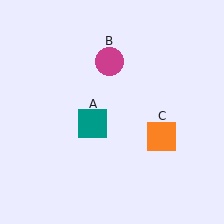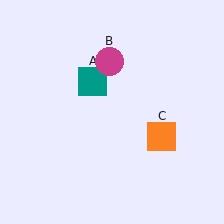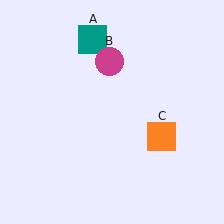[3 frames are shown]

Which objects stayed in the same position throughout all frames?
Magenta circle (object B) and orange square (object C) remained stationary.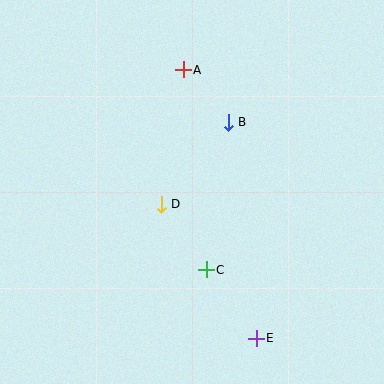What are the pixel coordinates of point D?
Point D is at (161, 204).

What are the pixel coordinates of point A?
Point A is at (183, 70).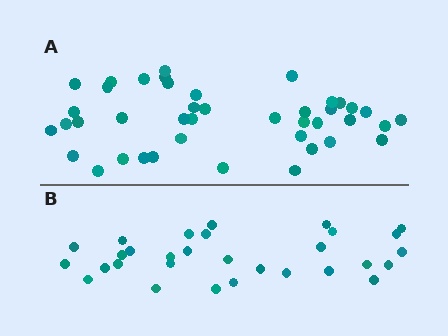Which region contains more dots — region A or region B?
Region A (the top region) has more dots.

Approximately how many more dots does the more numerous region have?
Region A has roughly 12 or so more dots than region B.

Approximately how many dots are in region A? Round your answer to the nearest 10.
About 40 dots. (The exact count is 42, which rounds to 40.)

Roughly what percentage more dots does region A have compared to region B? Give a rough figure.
About 40% more.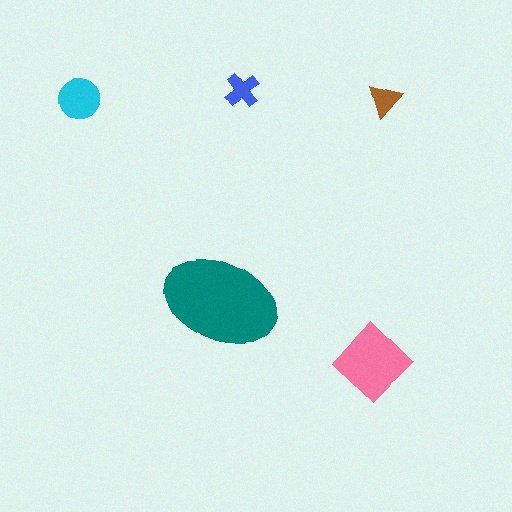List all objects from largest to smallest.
The teal ellipse, the pink diamond, the cyan circle, the blue cross, the brown triangle.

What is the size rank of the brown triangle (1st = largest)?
5th.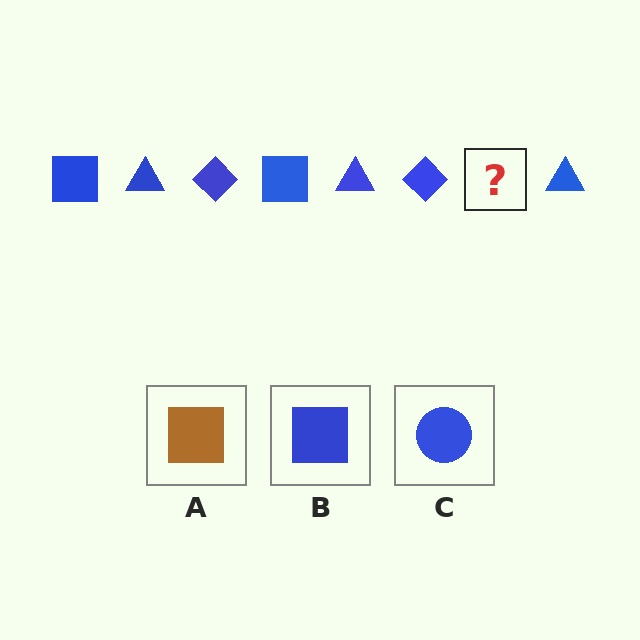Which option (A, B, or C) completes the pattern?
B.